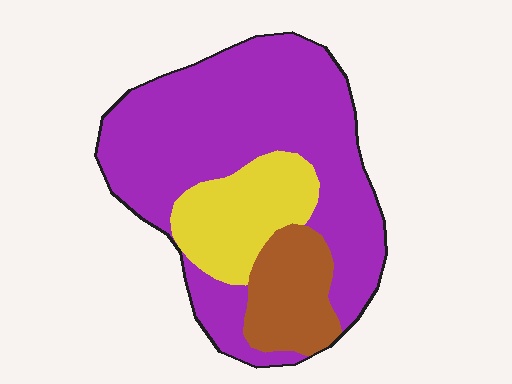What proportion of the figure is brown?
Brown covers around 15% of the figure.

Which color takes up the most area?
Purple, at roughly 65%.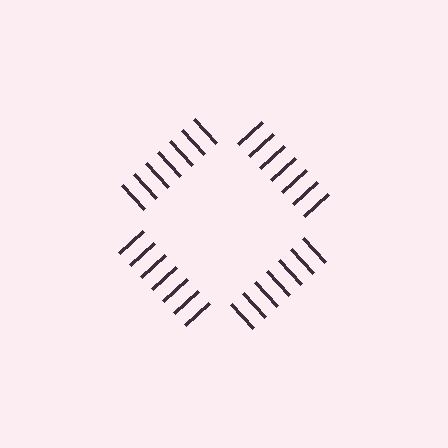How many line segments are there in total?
28 — 7 along each of the 4 edges.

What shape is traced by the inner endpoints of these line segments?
An illusory square — the line segments terminate on its edges but no continuous stroke is drawn.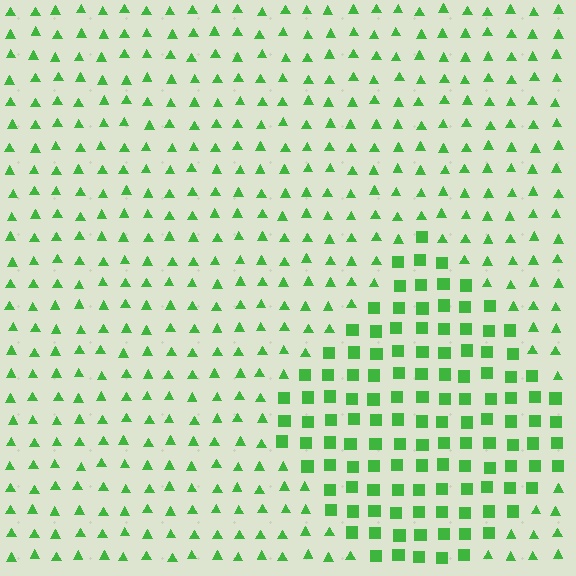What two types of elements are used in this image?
The image uses squares inside the diamond region and triangles outside it.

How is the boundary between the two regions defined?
The boundary is defined by a change in element shape: squares inside vs. triangles outside. All elements share the same color and spacing.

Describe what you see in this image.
The image is filled with small green elements arranged in a uniform grid. A diamond-shaped region contains squares, while the surrounding area contains triangles. The boundary is defined purely by the change in element shape.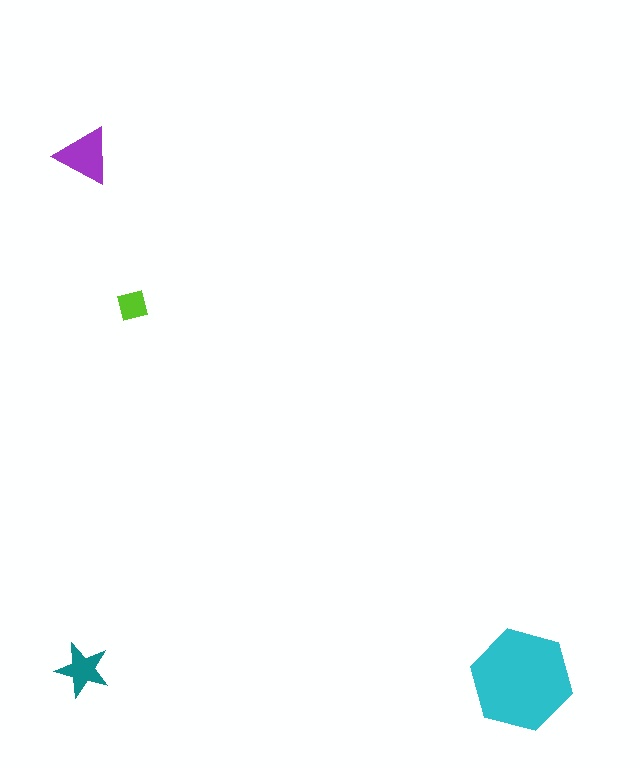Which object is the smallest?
The lime square.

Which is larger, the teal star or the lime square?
The teal star.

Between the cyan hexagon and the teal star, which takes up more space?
The cyan hexagon.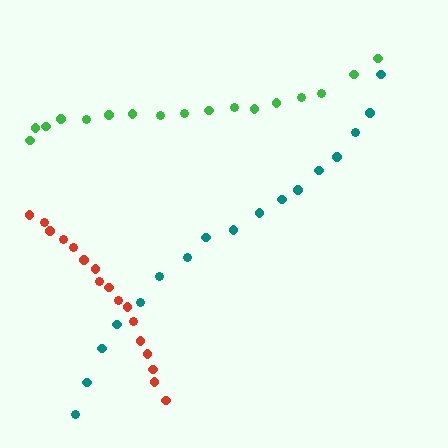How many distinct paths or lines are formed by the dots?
There are 3 distinct paths.